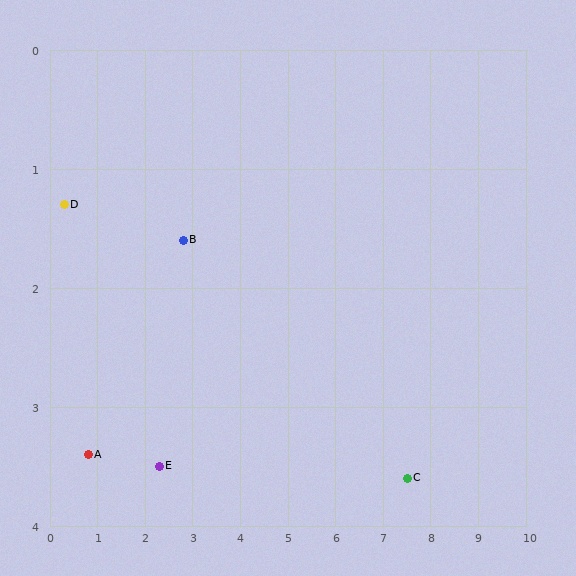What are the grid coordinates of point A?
Point A is at approximately (0.8, 3.4).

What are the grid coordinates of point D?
Point D is at approximately (0.3, 1.3).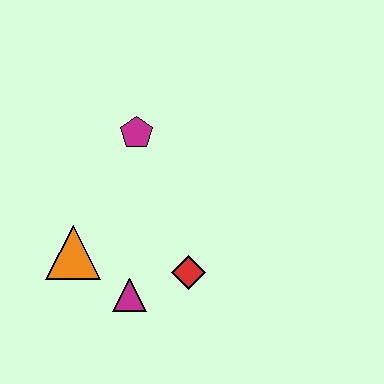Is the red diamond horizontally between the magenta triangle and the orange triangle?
No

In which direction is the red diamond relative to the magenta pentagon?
The red diamond is below the magenta pentagon.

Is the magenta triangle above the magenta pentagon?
No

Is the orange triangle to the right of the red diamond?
No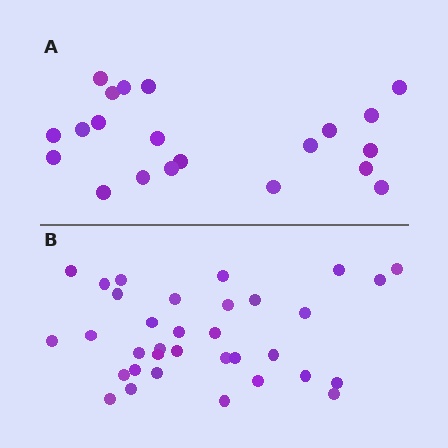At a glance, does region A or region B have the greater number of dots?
Region B (the bottom region) has more dots.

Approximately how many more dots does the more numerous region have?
Region B has approximately 15 more dots than region A.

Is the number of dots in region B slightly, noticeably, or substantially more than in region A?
Region B has substantially more. The ratio is roughly 1.6 to 1.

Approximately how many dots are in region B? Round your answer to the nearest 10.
About 30 dots. (The exact count is 34, which rounds to 30.)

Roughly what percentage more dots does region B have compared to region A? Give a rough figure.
About 60% more.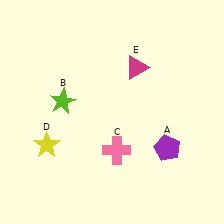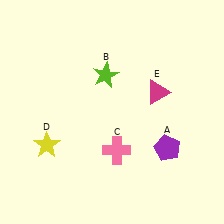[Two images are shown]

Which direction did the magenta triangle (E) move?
The magenta triangle (E) moved down.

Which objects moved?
The objects that moved are: the lime star (B), the magenta triangle (E).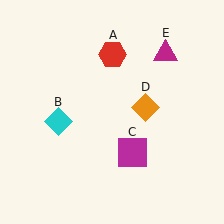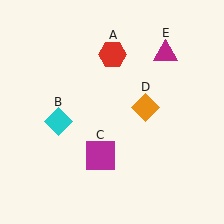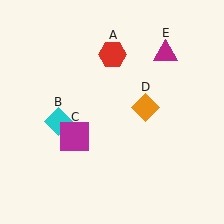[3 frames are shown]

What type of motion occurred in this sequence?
The magenta square (object C) rotated clockwise around the center of the scene.